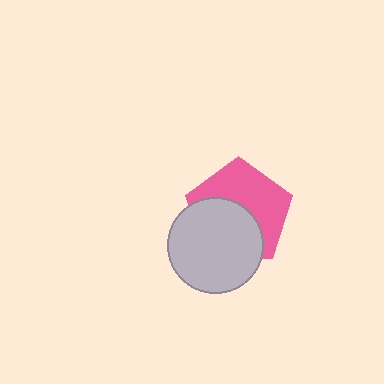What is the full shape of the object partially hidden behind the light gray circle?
The partially hidden object is a pink pentagon.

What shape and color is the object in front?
The object in front is a light gray circle.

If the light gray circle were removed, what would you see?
You would see the complete pink pentagon.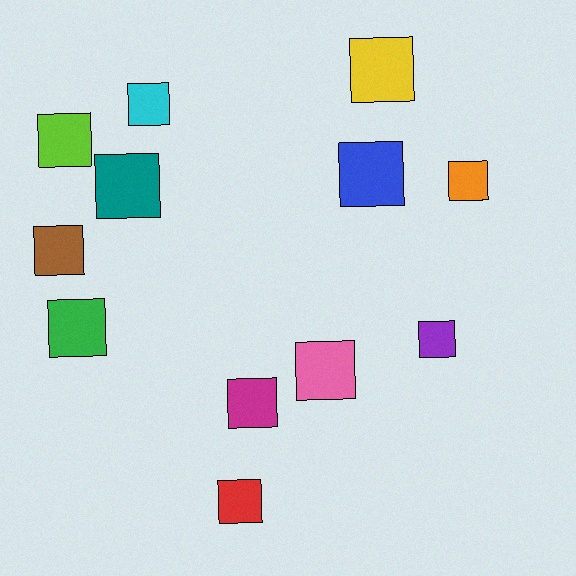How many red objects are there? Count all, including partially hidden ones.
There is 1 red object.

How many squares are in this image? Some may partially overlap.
There are 12 squares.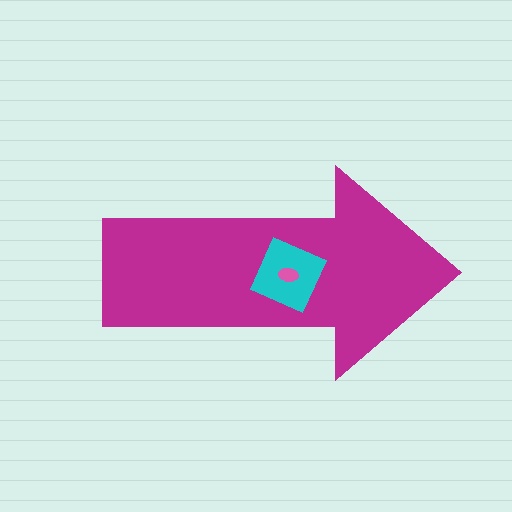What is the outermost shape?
The magenta arrow.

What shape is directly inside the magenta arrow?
The cyan diamond.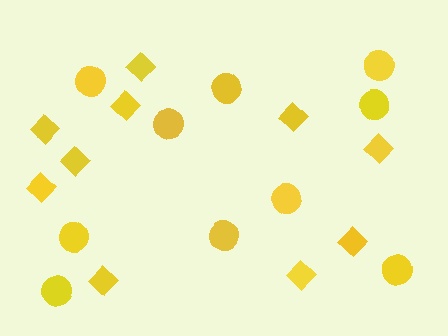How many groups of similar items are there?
There are 2 groups: one group of circles (10) and one group of diamonds (10).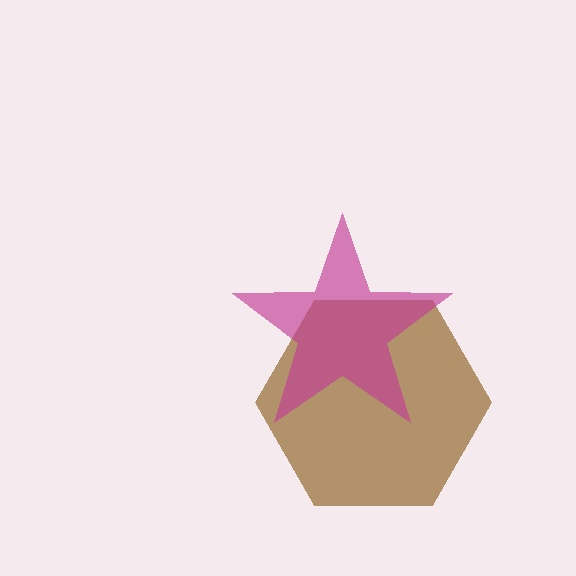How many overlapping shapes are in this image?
There are 2 overlapping shapes in the image.